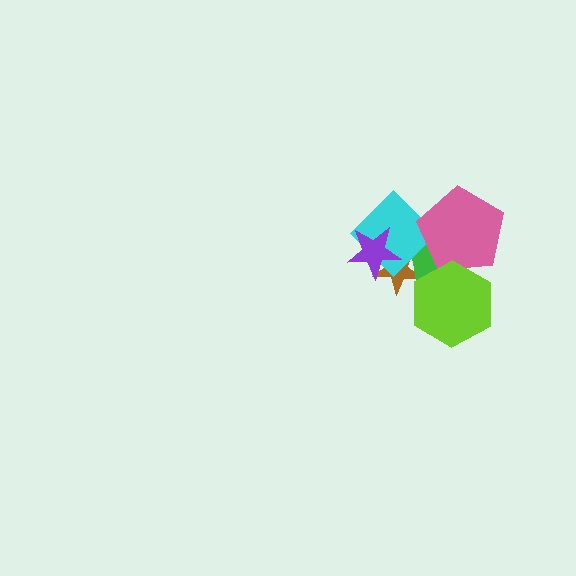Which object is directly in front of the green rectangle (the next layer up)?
The cyan diamond is directly in front of the green rectangle.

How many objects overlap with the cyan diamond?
4 objects overlap with the cyan diamond.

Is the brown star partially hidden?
Yes, it is partially covered by another shape.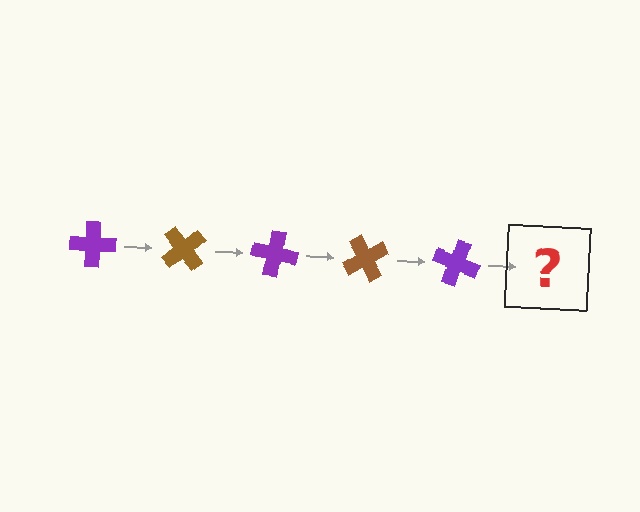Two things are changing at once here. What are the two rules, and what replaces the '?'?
The two rules are that it rotates 50 degrees each step and the color cycles through purple and brown. The '?' should be a brown cross, rotated 250 degrees from the start.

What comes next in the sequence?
The next element should be a brown cross, rotated 250 degrees from the start.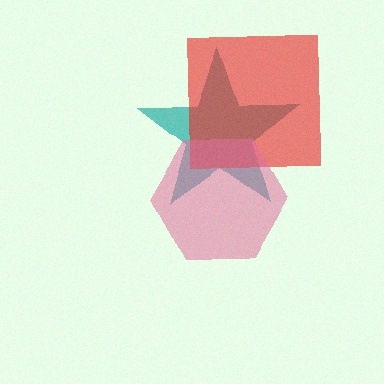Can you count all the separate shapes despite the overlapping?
Yes, there are 3 separate shapes.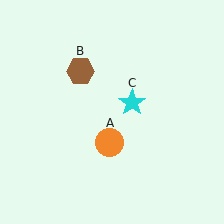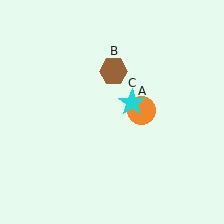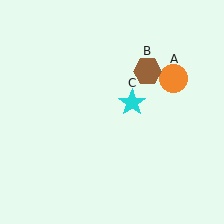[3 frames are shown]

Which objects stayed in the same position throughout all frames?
Cyan star (object C) remained stationary.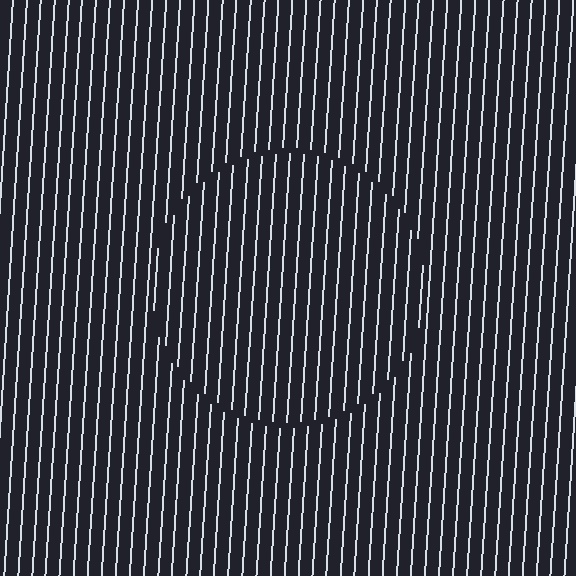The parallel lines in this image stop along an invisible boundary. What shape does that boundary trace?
An illusory circle. The interior of the shape contains the same grating, shifted by half a period — the contour is defined by the phase discontinuity where line-ends from the inner and outer gratings abut.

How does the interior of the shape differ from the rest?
The interior of the shape contains the same grating, shifted by half a period — the contour is defined by the phase discontinuity where line-ends from the inner and outer gratings abut.